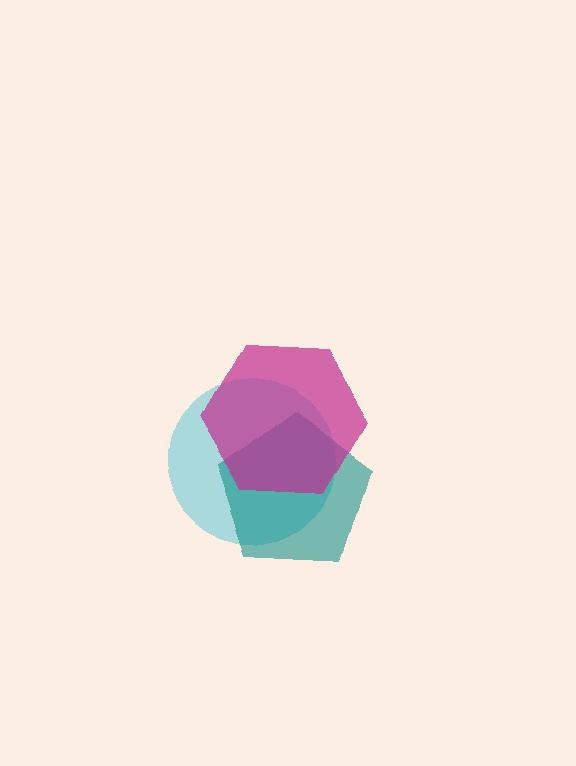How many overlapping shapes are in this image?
There are 3 overlapping shapes in the image.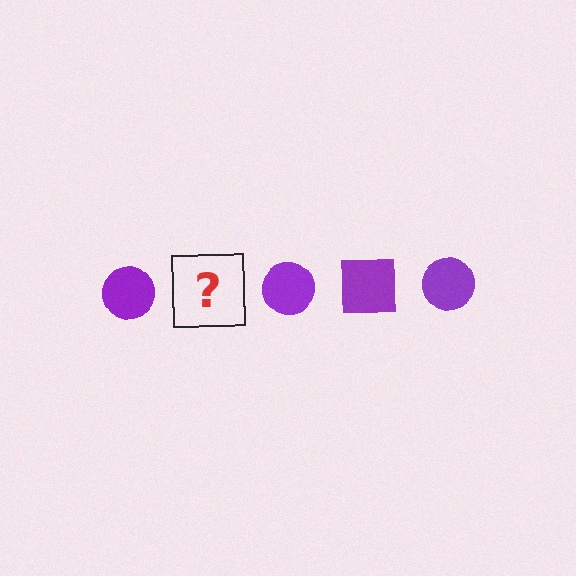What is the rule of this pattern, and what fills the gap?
The rule is that the pattern cycles through circle, square shapes in purple. The gap should be filled with a purple square.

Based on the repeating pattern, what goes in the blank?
The blank should be a purple square.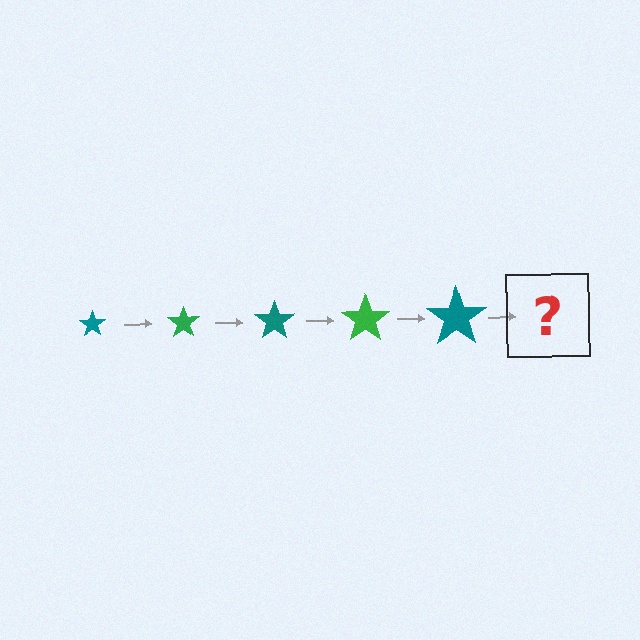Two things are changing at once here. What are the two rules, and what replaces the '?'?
The two rules are that the star grows larger each step and the color cycles through teal and green. The '?' should be a green star, larger than the previous one.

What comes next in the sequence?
The next element should be a green star, larger than the previous one.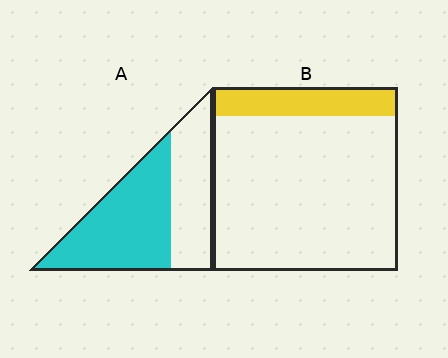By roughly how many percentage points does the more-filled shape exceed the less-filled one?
By roughly 45 percentage points (A over B).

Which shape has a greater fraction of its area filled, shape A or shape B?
Shape A.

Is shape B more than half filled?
No.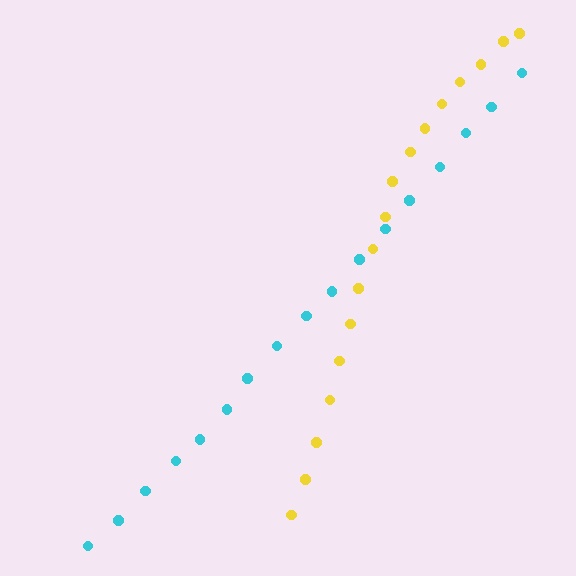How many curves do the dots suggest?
There are 2 distinct paths.